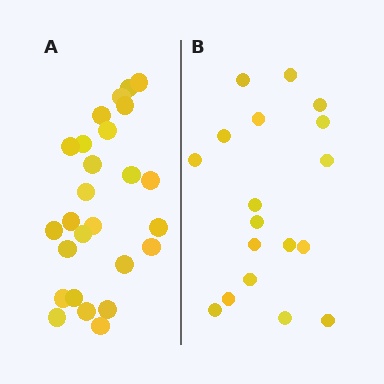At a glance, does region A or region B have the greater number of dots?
Region A (the left region) has more dots.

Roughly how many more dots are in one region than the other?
Region A has roughly 8 or so more dots than region B.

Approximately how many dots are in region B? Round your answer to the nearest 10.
About 20 dots. (The exact count is 18, which rounds to 20.)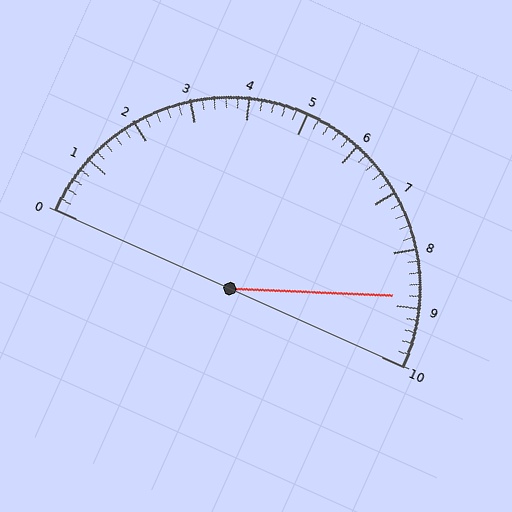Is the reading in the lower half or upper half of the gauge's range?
The reading is in the upper half of the range (0 to 10).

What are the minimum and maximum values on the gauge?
The gauge ranges from 0 to 10.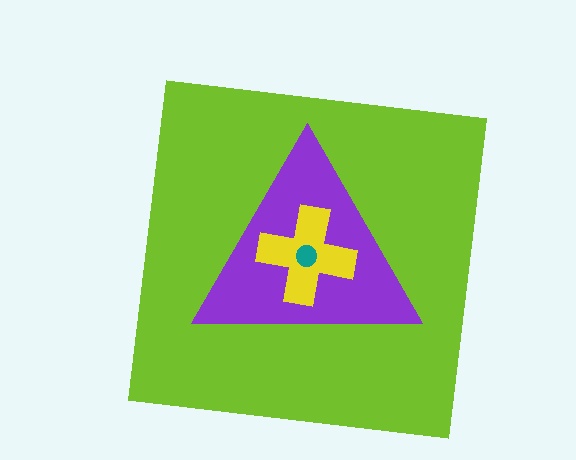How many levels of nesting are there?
4.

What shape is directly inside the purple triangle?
The yellow cross.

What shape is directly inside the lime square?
The purple triangle.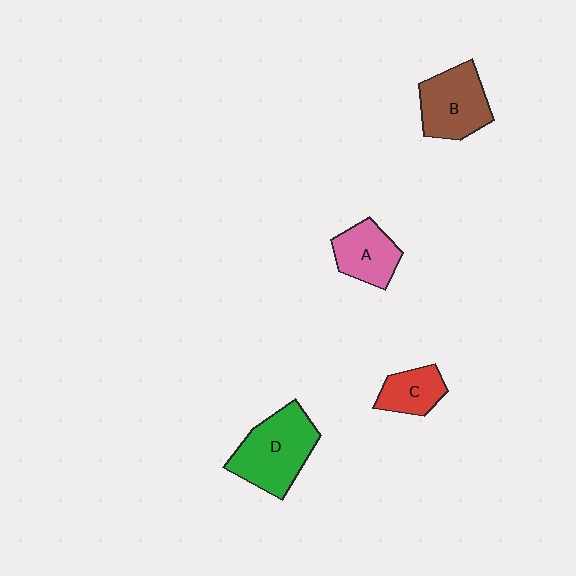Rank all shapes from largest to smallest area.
From largest to smallest: D (green), B (brown), A (pink), C (red).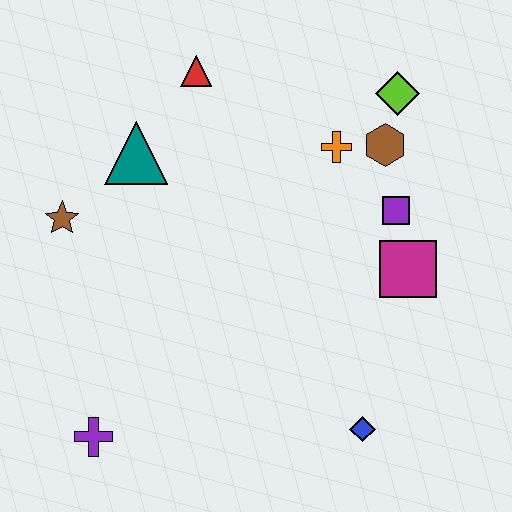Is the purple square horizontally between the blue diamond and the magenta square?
Yes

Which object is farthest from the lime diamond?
The purple cross is farthest from the lime diamond.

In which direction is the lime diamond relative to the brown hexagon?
The lime diamond is above the brown hexagon.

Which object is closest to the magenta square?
The purple square is closest to the magenta square.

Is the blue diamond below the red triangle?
Yes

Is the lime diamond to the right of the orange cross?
Yes